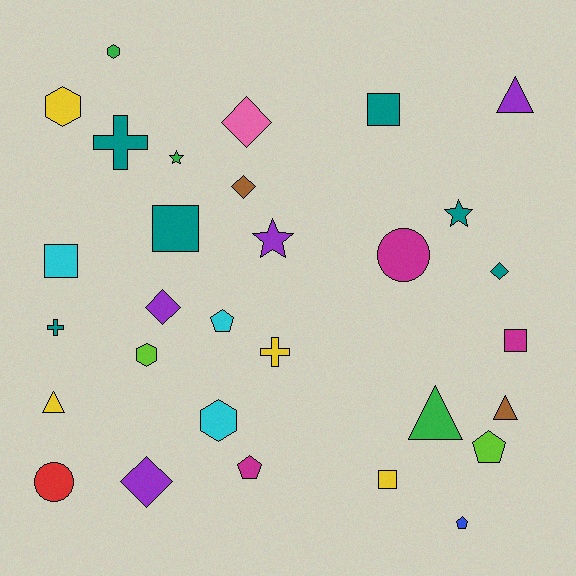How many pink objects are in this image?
There is 1 pink object.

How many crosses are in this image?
There are 3 crosses.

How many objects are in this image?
There are 30 objects.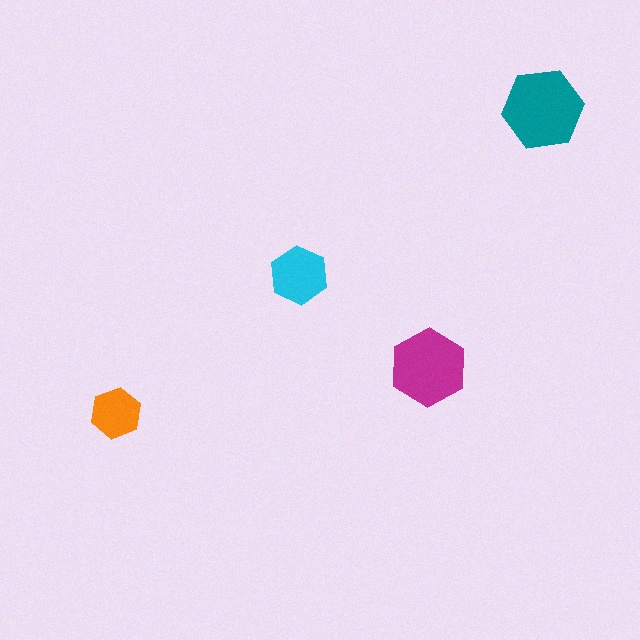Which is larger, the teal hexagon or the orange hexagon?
The teal one.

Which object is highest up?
The teal hexagon is topmost.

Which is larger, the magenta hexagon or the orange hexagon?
The magenta one.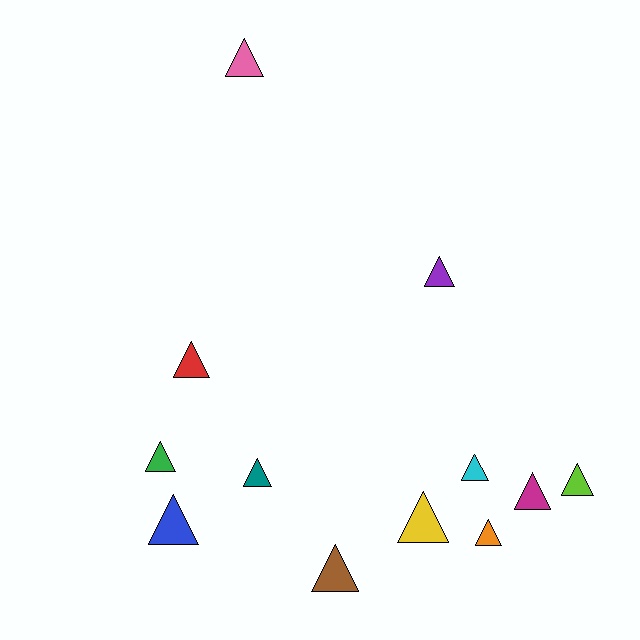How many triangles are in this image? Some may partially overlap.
There are 12 triangles.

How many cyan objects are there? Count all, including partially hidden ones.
There is 1 cyan object.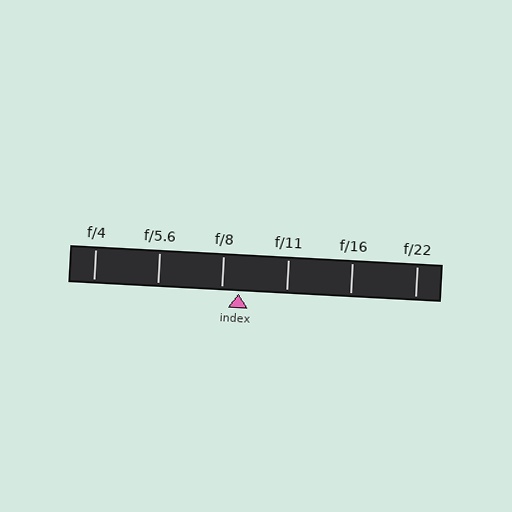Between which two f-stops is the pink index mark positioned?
The index mark is between f/8 and f/11.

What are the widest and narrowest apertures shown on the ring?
The widest aperture shown is f/4 and the narrowest is f/22.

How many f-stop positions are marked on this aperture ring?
There are 6 f-stop positions marked.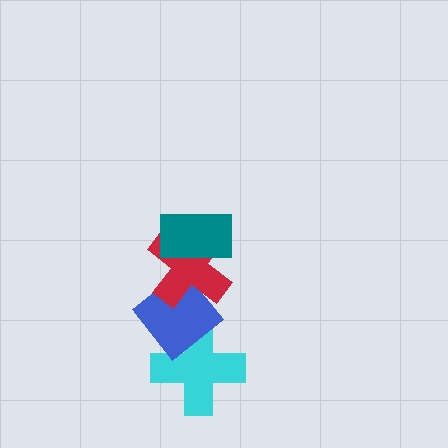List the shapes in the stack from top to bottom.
From top to bottom: the teal rectangle, the red cross, the blue diamond, the cyan cross.